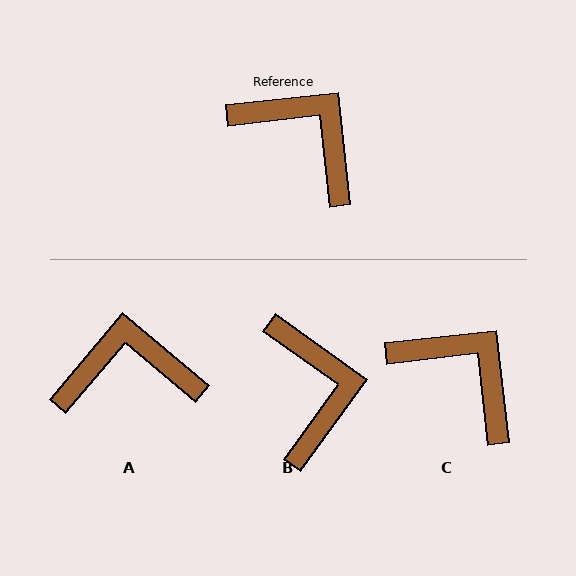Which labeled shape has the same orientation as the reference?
C.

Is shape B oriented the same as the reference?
No, it is off by about 42 degrees.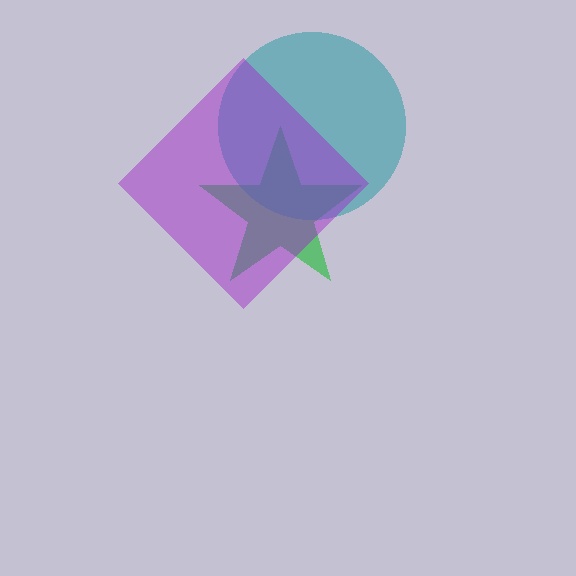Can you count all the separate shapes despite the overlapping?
Yes, there are 3 separate shapes.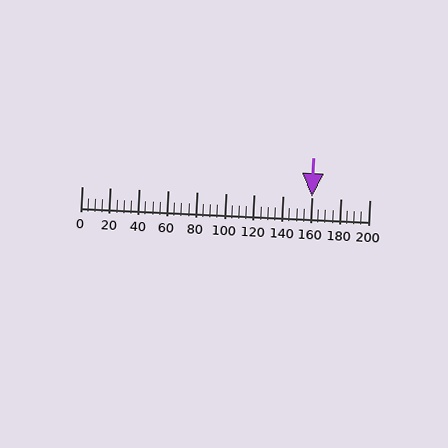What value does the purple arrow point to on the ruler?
The purple arrow points to approximately 160.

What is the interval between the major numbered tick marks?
The major tick marks are spaced 20 units apart.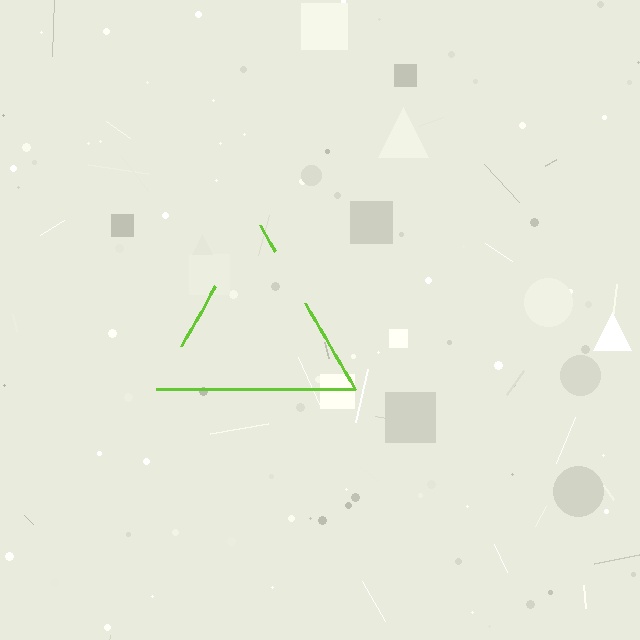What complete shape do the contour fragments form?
The contour fragments form a triangle.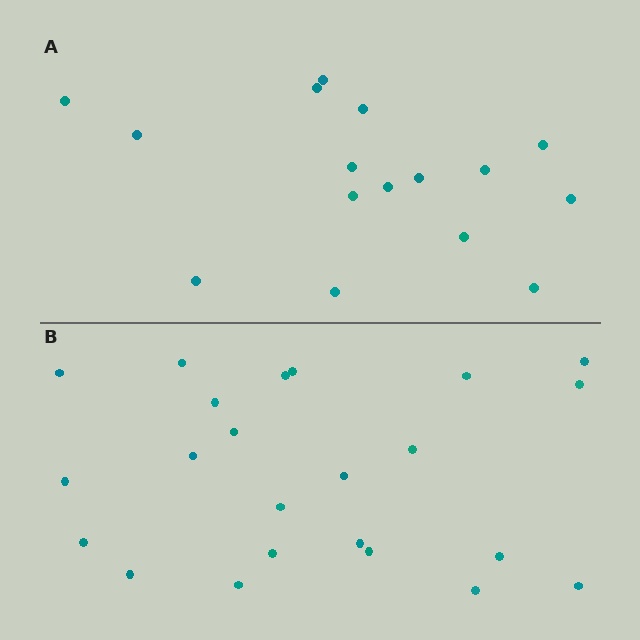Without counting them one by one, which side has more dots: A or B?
Region B (the bottom region) has more dots.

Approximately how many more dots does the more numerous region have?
Region B has roughly 8 or so more dots than region A.